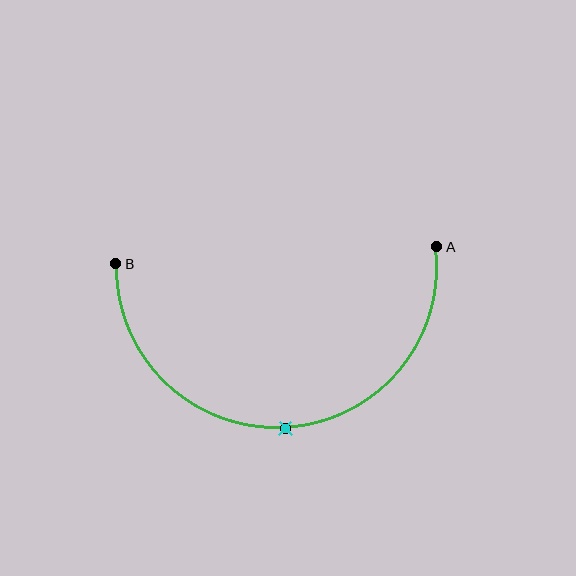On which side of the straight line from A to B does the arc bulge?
The arc bulges below the straight line connecting A and B.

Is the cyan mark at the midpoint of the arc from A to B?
Yes. The cyan mark lies on the arc at equal arc-length from both A and B — it is the arc midpoint.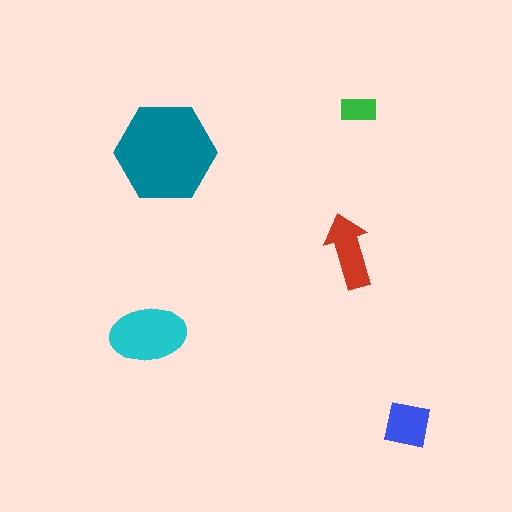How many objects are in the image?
There are 5 objects in the image.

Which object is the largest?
The teal hexagon.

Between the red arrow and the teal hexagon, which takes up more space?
The teal hexagon.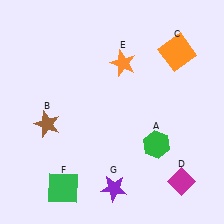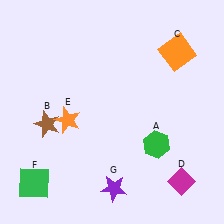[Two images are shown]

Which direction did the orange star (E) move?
The orange star (E) moved down.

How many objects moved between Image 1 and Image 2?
2 objects moved between the two images.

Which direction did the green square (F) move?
The green square (F) moved left.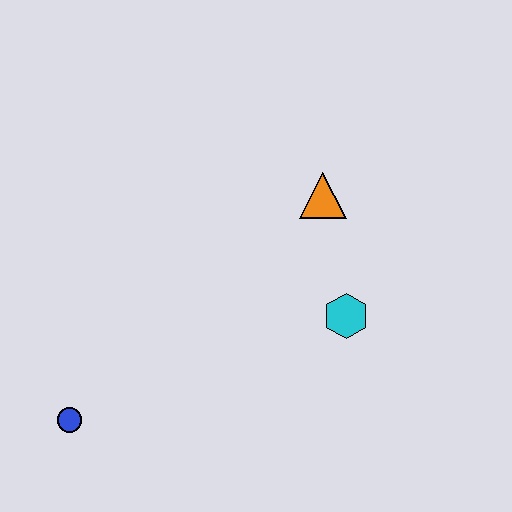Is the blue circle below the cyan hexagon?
Yes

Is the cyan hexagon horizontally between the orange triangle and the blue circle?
No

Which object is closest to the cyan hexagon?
The orange triangle is closest to the cyan hexagon.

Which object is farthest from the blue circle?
The orange triangle is farthest from the blue circle.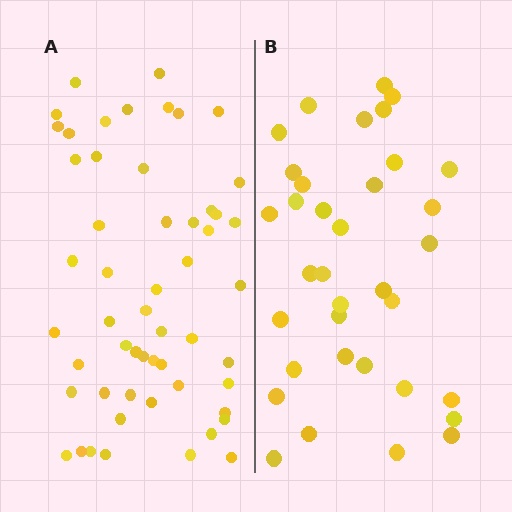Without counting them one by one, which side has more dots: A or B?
Region A (the left region) has more dots.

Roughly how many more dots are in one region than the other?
Region A has approximately 20 more dots than region B.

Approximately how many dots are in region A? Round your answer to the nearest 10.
About 50 dots. (The exact count is 54, which rounds to 50.)